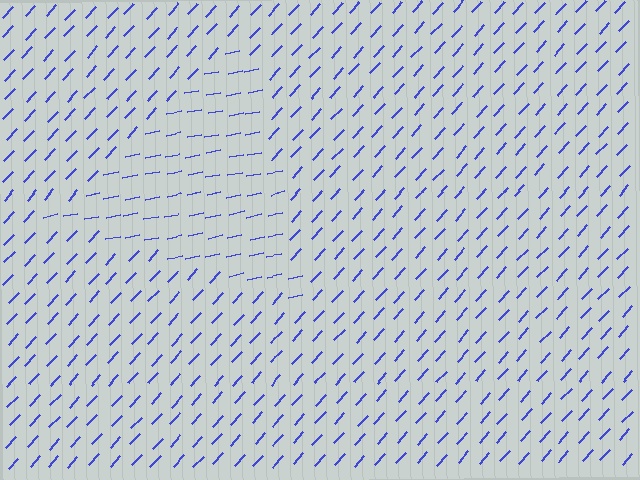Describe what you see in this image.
The image is filled with small blue line segments. A triangle region in the image has lines oriented differently from the surrounding lines, creating a visible texture boundary.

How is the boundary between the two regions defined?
The boundary is defined purely by a change in line orientation (approximately 36 degrees difference). All lines are the same color and thickness.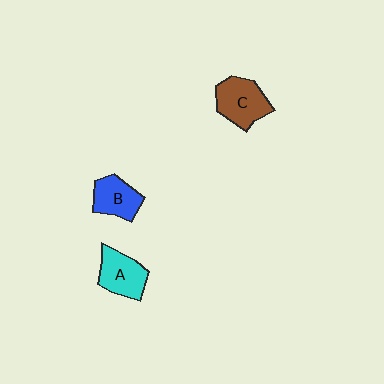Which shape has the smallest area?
Shape B (blue).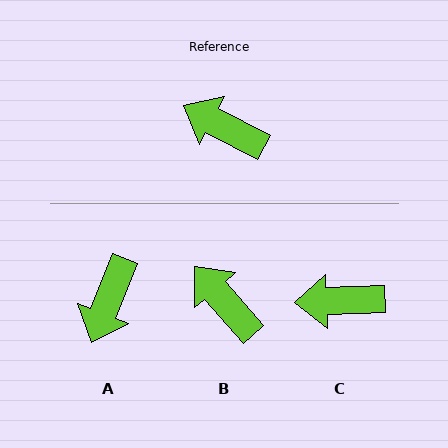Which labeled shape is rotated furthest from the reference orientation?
A, about 96 degrees away.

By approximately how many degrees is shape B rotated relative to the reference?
Approximately 22 degrees clockwise.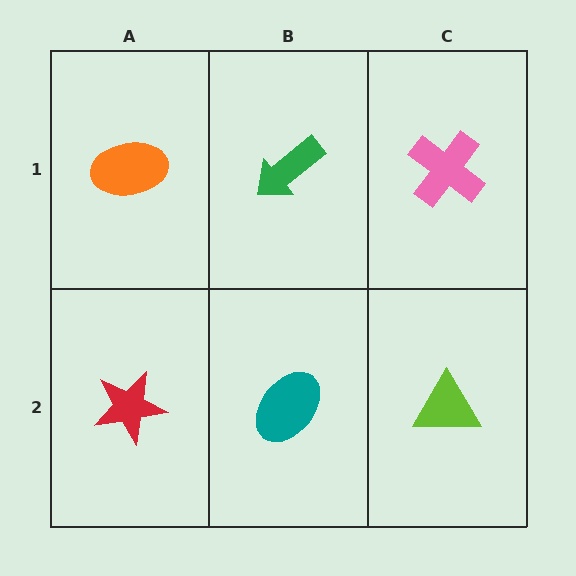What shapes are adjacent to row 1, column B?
A teal ellipse (row 2, column B), an orange ellipse (row 1, column A), a pink cross (row 1, column C).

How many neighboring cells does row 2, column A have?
2.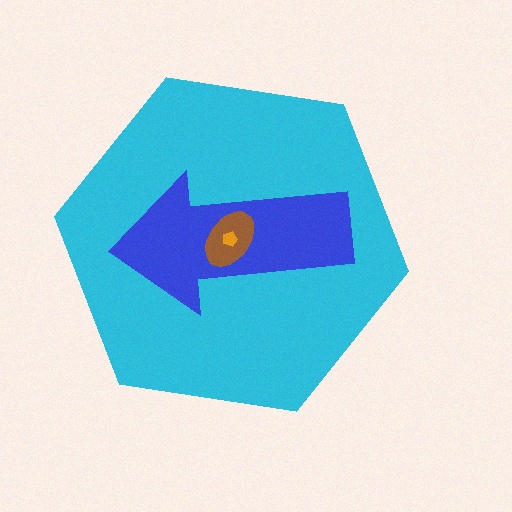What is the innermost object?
The orange pentagon.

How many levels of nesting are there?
4.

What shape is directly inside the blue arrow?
The brown ellipse.